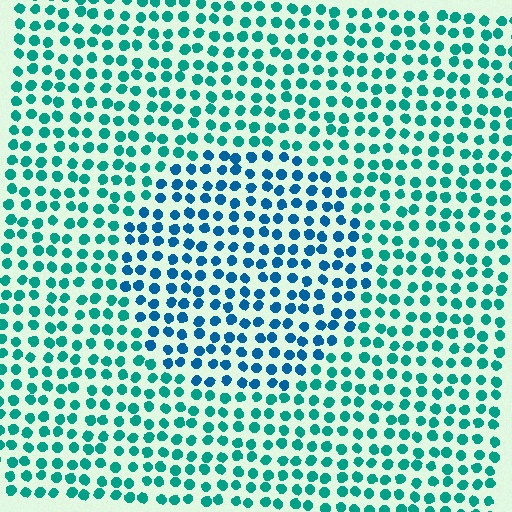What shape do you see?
I see a circle.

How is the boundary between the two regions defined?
The boundary is defined purely by a slight shift in hue (about 32 degrees). Spacing, size, and orientation are identical on both sides.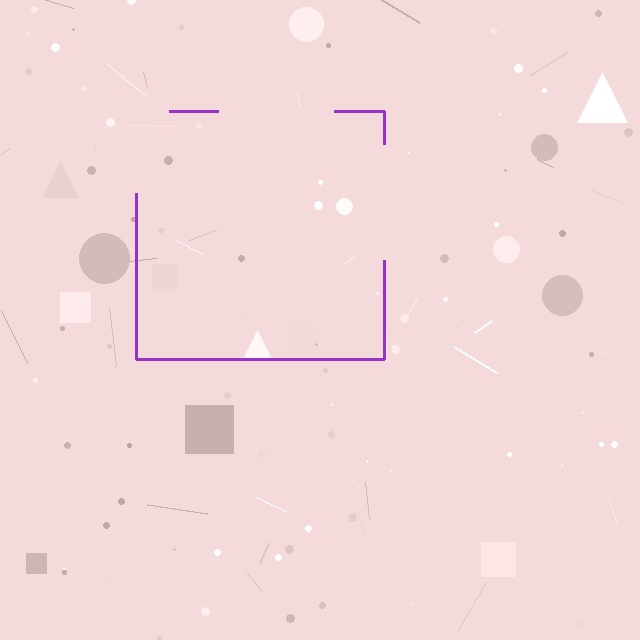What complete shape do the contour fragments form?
The contour fragments form a square.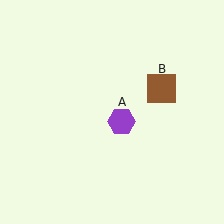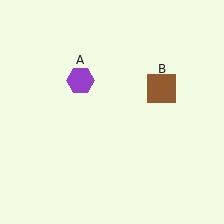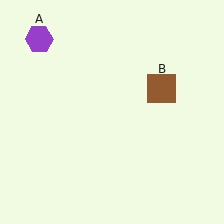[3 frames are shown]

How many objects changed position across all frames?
1 object changed position: purple hexagon (object A).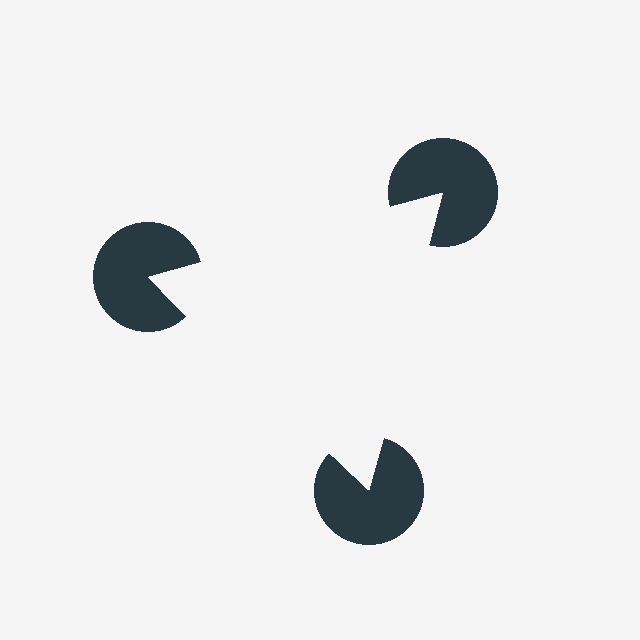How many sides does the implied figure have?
3 sides.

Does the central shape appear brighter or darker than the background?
It typically appears slightly brighter than the background, even though no actual brightness change is drawn.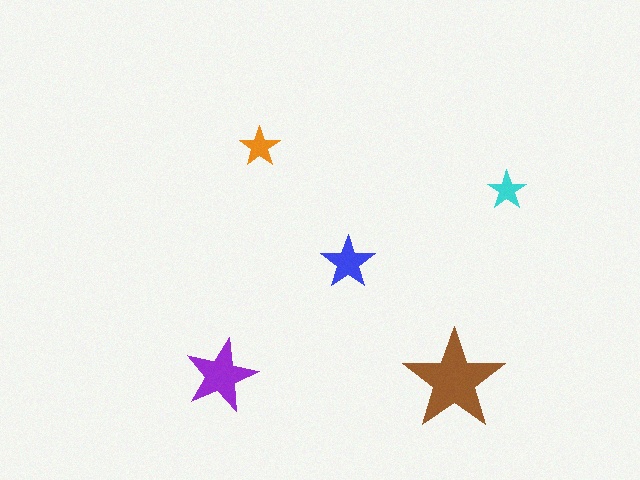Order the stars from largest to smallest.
the brown one, the purple one, the blue one, the orange one, the cyan one.